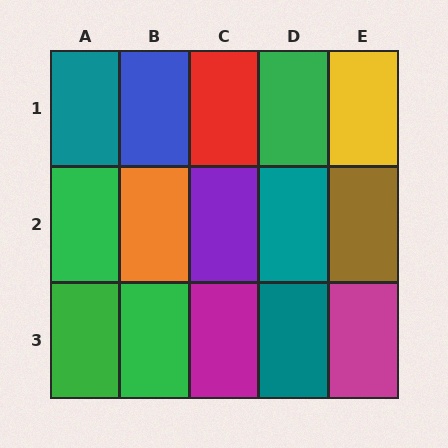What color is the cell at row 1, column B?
Blue.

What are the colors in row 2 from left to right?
Green, orange, purple, teal, brown.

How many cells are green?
4 cells are green.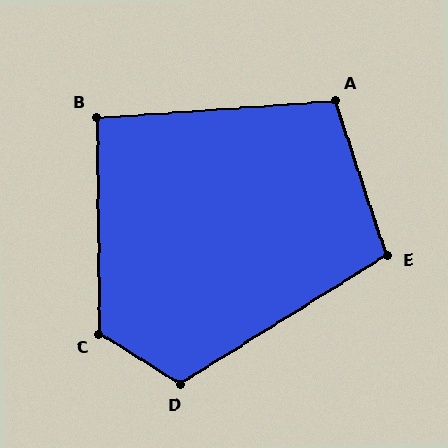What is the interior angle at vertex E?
Approximately 103 degrees (obtuse).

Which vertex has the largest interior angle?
C, at approximately 123 degrees.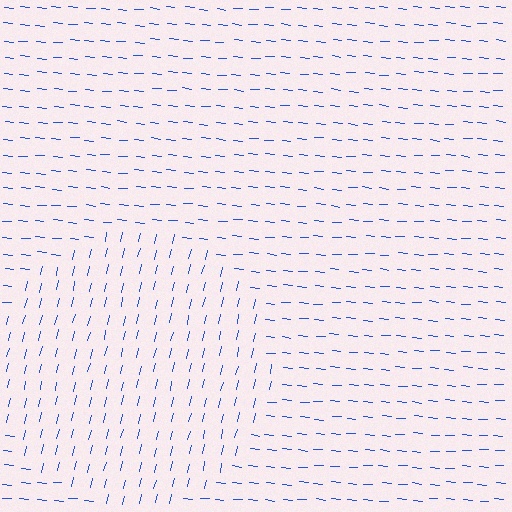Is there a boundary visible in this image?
Yes, there is a texture boundary formed by a change in line orientation.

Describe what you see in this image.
The image is filled with small blue line segments. A circle region in the image has lines oriented differently from the surrounding lines, creating a visible texture boundary.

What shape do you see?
I see a circle.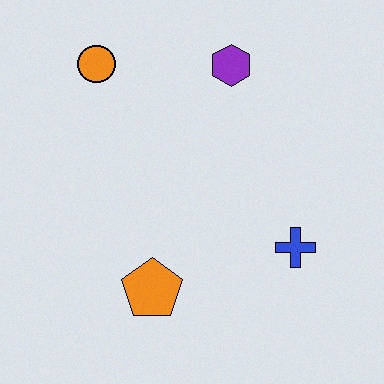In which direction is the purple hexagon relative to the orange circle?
The purple hexagon is to the right of the orange circle.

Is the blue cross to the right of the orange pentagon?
Yes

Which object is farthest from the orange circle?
The blue cross is farthest from the orange circle.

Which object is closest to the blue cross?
The orange pentagon is closest to the blue cross.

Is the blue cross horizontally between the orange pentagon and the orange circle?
No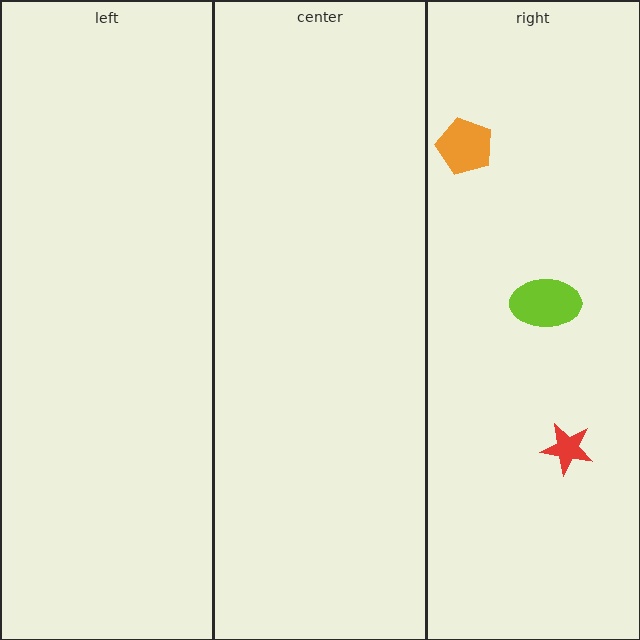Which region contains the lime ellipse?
The right region.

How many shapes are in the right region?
3.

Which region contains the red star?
The right region.